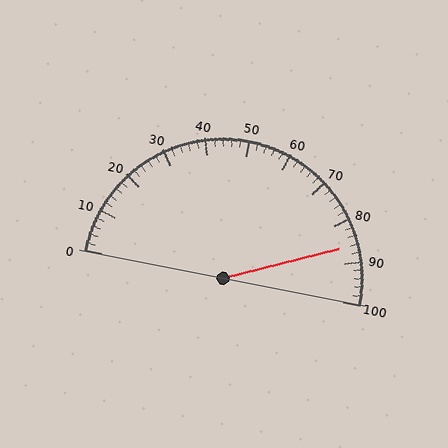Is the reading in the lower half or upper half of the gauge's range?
The reading is in the upper half of the range (0 to 100).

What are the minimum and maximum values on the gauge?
The gauge ranges from 0 to 100.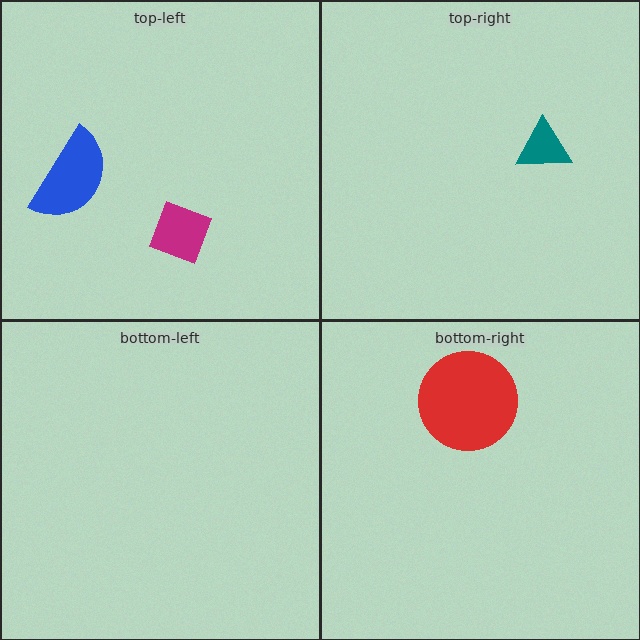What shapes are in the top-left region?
The blue semicircle, the magenta diamond.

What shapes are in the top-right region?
The teal triangle.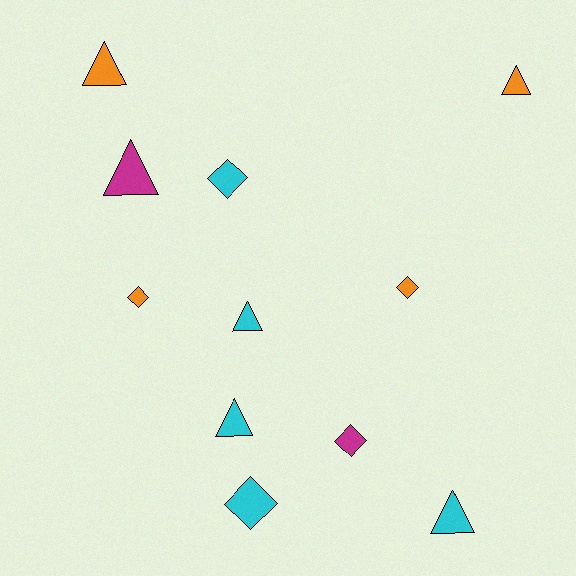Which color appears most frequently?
Cyan, with 5 objects.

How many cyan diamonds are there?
There are 2 cyan diamonds.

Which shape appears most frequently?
Triangle, with 6 objects.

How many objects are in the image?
There are 11 objects.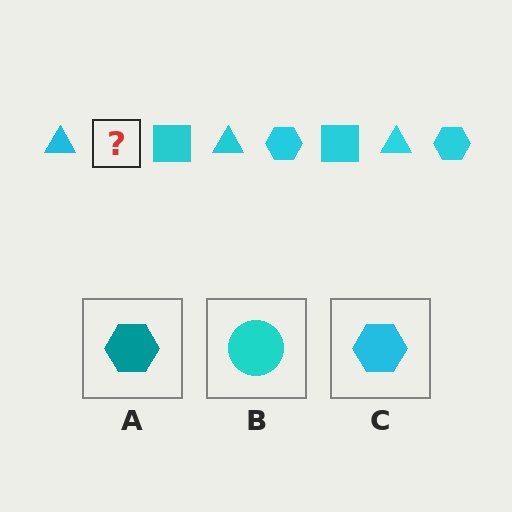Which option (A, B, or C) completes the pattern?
C.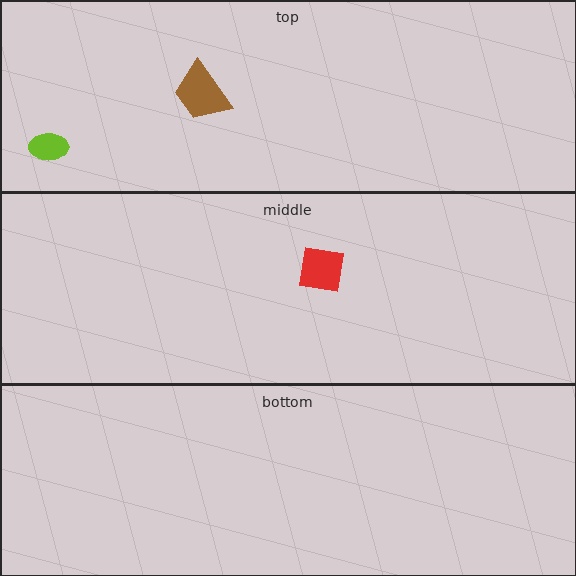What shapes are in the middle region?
The red square.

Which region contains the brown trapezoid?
The top region.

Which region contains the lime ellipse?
The top region.